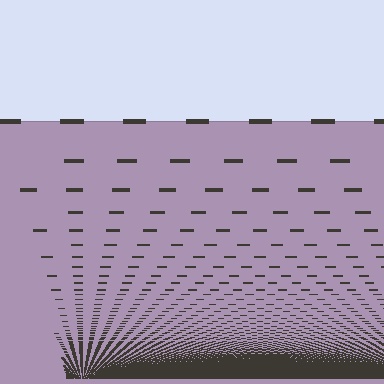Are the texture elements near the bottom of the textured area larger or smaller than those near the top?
Smaller. The gradient is inverted — elements near the bottom are smaller and denser.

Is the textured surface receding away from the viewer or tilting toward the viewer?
The surface appears to tilt toward the viewer. Texture elements get larger and sparser toward the top.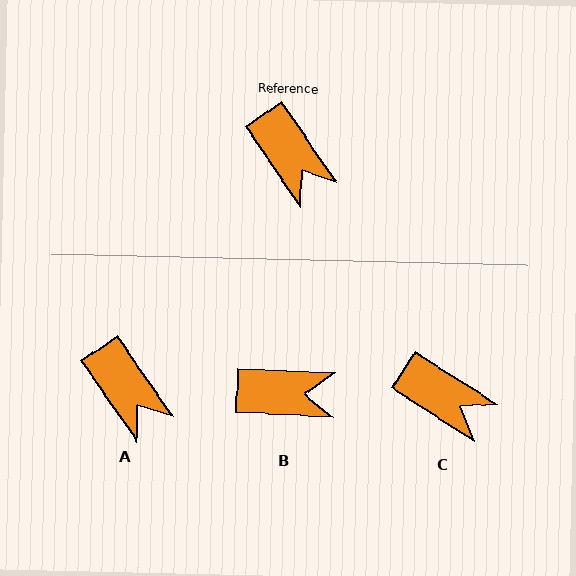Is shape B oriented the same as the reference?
No, it is off by about 53 degrees.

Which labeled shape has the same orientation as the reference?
A.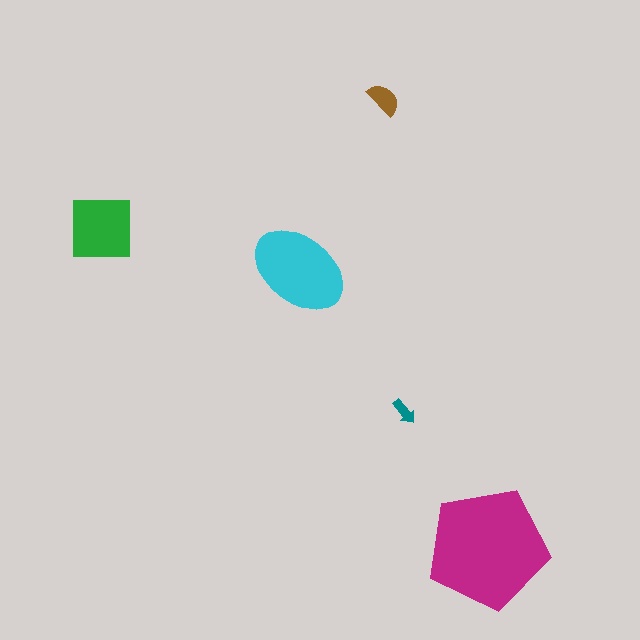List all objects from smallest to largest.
The teal arrow, the brown semicircle, the green square, the cyan ellipse, the magenta pentagon.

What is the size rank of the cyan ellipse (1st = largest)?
2nd.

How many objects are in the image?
There are 5 objects in the image.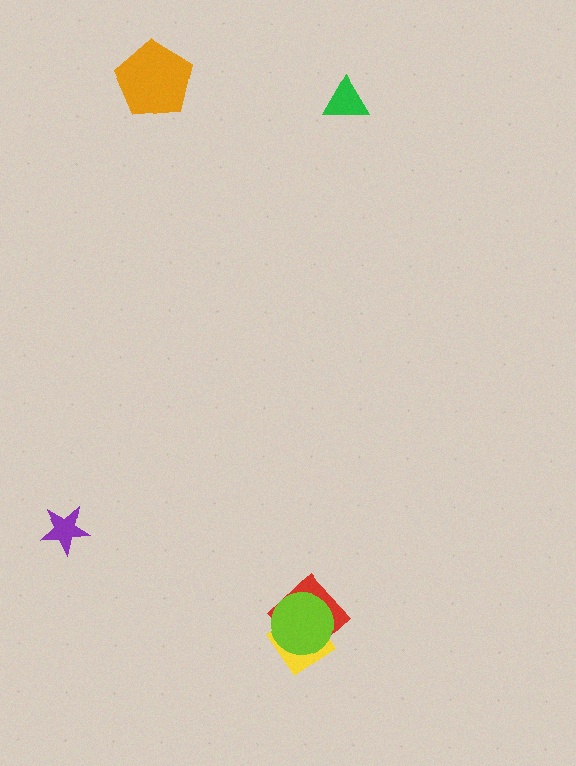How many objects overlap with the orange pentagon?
0 objects overlap with the orange pentagon.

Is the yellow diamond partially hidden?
Yes, it is partially covered by another shape.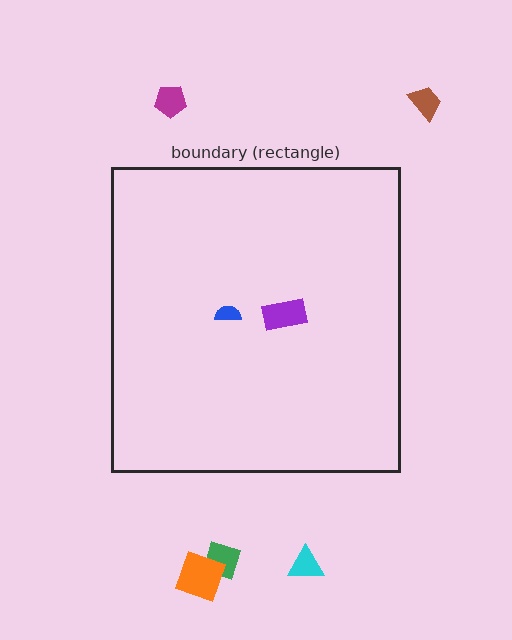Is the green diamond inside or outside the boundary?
Outside.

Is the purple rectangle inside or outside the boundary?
Inside.